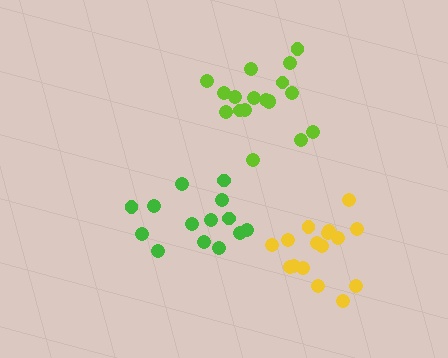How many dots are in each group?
Group 1: 14 dots, Group 2: 16 dots, Group 3: 18 dots (48 total).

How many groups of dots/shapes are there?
There are 3 groups.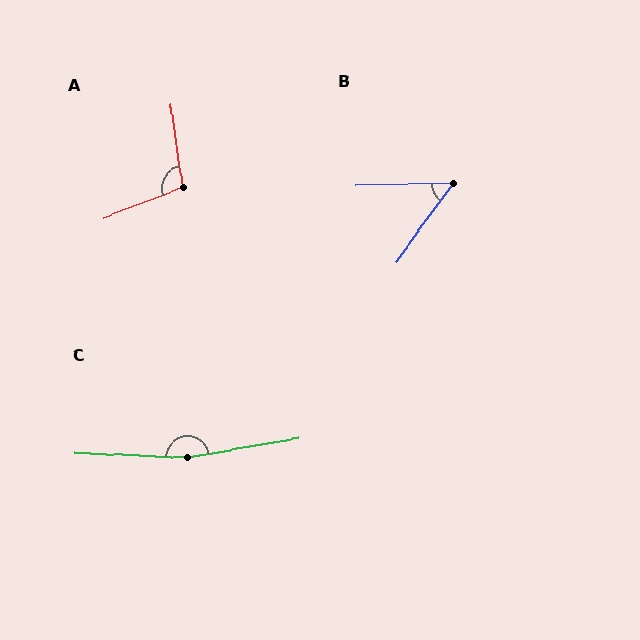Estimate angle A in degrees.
Approximately 103 degrees.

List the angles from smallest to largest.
B (52°), A (103°), C (168°).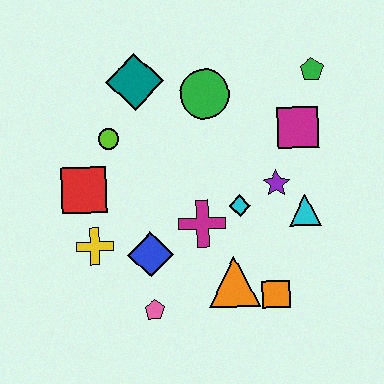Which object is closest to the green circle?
The teal diamond is closest to the green circle.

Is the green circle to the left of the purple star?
Yes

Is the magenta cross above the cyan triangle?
No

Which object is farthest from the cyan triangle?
The red square is farthest from the cyan triangle.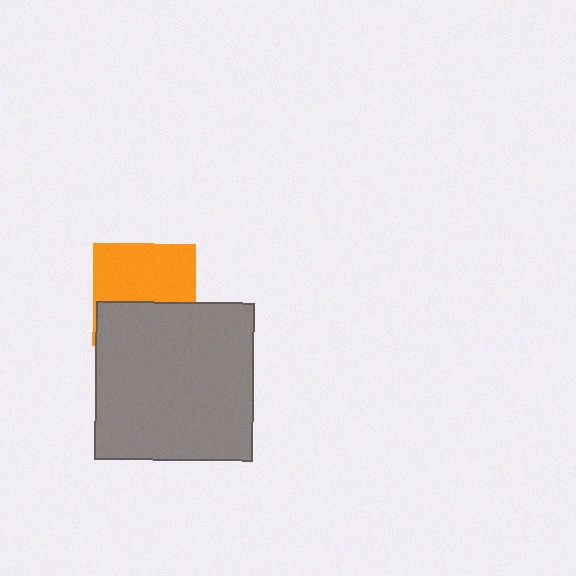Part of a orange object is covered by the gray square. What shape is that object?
It is a square.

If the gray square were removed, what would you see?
You would see the complete orange square.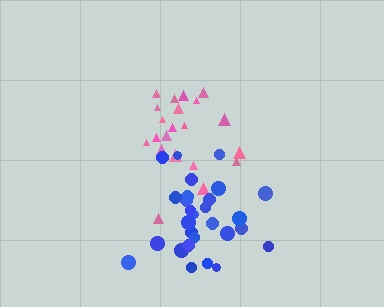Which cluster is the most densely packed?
Blue.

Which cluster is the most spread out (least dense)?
Pink.